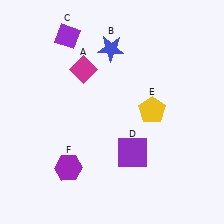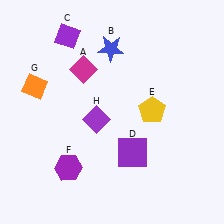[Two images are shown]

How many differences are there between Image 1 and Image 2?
There are 2 differences between the two images.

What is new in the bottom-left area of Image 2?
A purple diamond (H) was added in the bottom-left area of Image 2.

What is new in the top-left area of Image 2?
An orange diamond (G) was added in the top-left area of Image 2.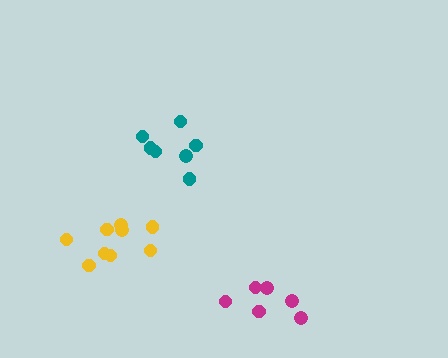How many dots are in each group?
Group 1: 9 dots, Group 2: 7 dots, Group 3: 6 dots (22 total).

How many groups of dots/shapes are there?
There are 3 groups.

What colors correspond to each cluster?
The clusters are colored: yellow, teal, magenta.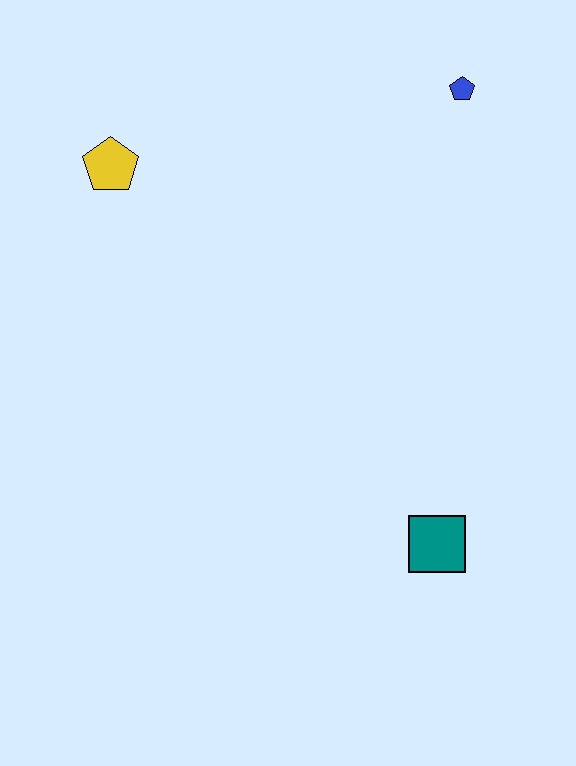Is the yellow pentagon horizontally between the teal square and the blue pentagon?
No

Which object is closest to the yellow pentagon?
The blue pentagon is closest to the yellow pentagon.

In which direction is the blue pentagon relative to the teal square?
The blue pentagon is above the teal square.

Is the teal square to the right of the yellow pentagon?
Yes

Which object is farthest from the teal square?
The yellow pentagon is farthest from the teal square.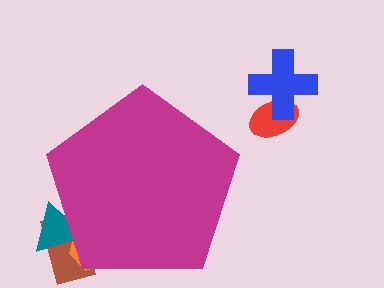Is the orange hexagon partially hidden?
Yes, the orange hexagon is partially hidden behind the magenta pentagon.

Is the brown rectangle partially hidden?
Yes, the brown rectangle is partially hidden behind the magenta pentagon.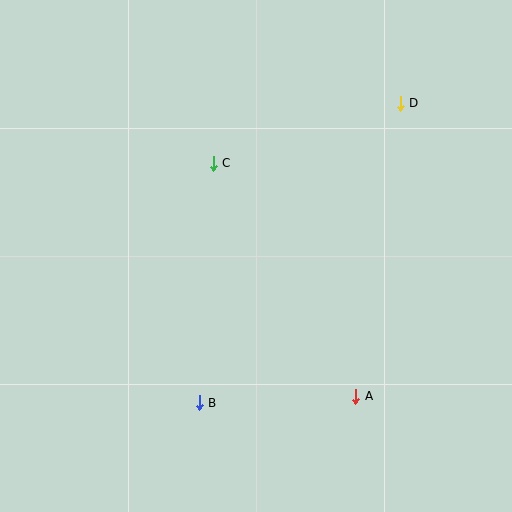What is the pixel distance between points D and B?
The distance between D and B is 361 pixels.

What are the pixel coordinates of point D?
Point D is at (400, 103).